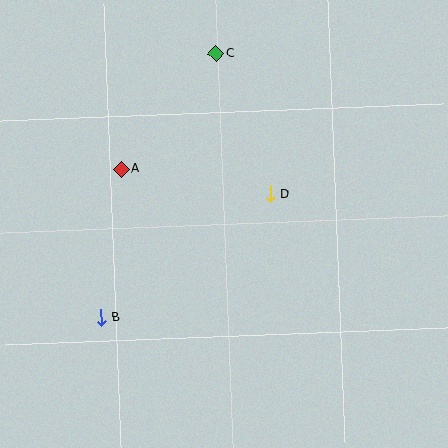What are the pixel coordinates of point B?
Point B is at (101, 317).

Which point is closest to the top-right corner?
Point C is closest to the top-right corner.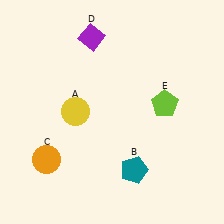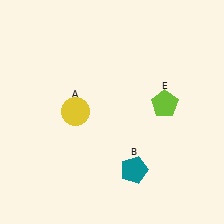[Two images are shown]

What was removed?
The purple diamond (D), the orange circle (C) were removed in Image 2.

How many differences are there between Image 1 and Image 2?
There are 2 differences between the two images.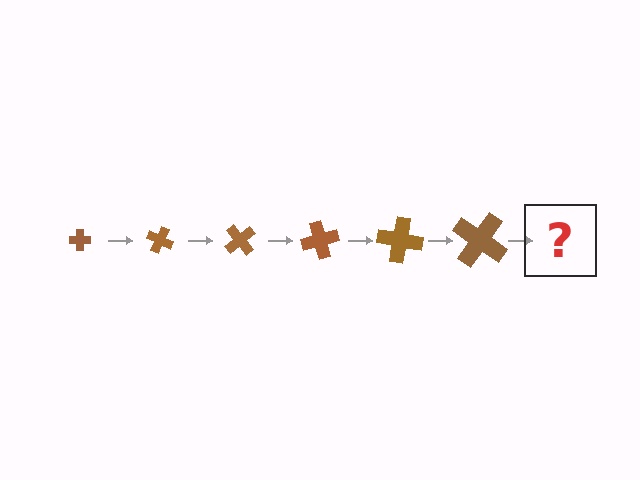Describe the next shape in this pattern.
It should be a cross, larger than the previous one and rotated 150 degrees from the start.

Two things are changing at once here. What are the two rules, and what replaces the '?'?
The two rules are that the cross grows larger each step and it rotates 25 degrees each step. The '?' should be a cross, larger than the previous one and rotated 150 degrees from the start.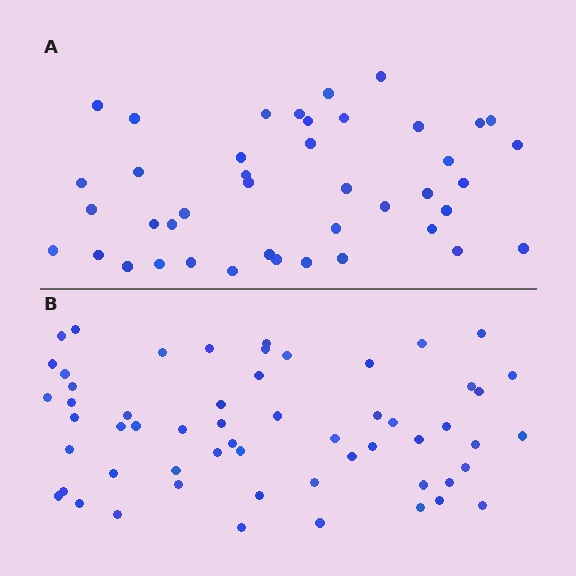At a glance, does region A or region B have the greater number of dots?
Region B (the bottom region) has more dots.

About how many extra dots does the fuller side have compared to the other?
Region B has approximately 15 more dots than region A.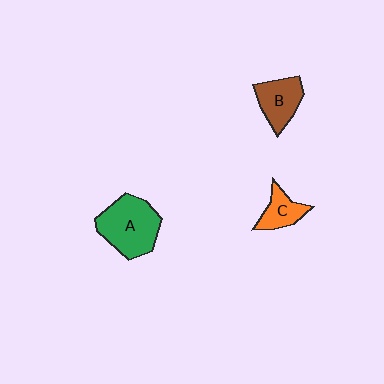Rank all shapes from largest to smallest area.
From largest to smallest: A (green), B (brown), C (orange).